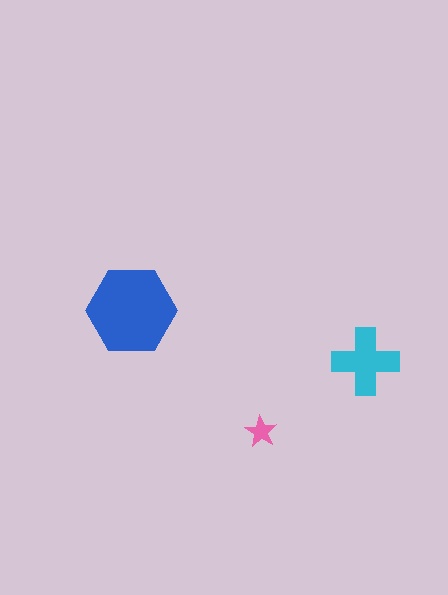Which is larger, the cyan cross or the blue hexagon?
The blue hexagon.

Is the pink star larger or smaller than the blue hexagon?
Smaller.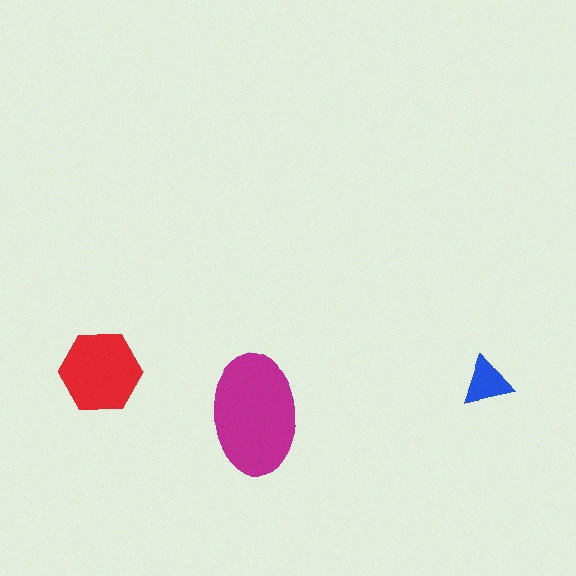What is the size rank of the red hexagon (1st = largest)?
2nd.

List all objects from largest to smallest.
The magenta ellipse, the red hexagon, the blue triangle.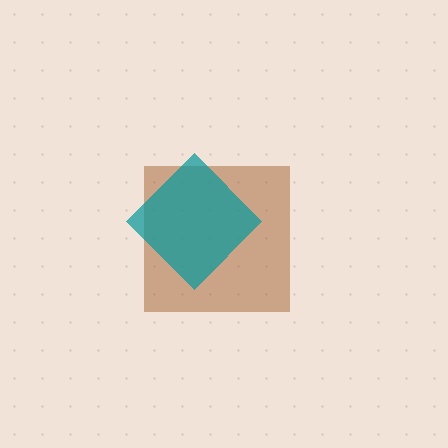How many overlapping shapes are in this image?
There are 2 overlapping shapes in the image.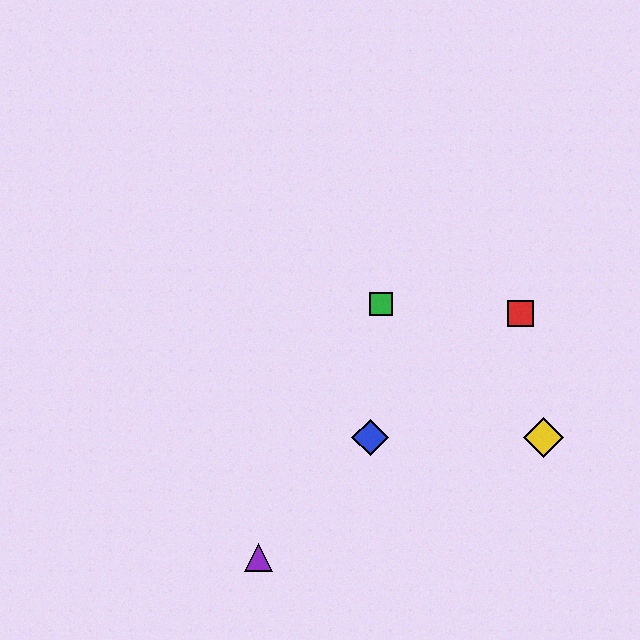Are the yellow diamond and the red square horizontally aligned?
No, the yellow diamond is at y≈438 and the red square is at y≈313.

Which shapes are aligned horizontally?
The blue diamond, the yellow diamond are aligned horizontally.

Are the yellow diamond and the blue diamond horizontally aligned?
Yes, both are at y≈438.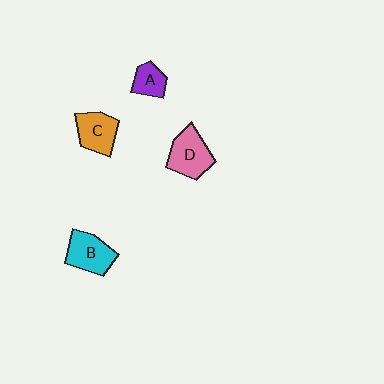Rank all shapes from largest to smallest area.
From largest to smallest: D (pink), B (cyan), C (orange), A (purple).